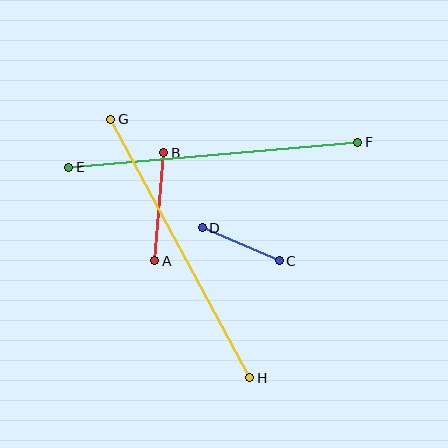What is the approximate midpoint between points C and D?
The midpoint is at approximately (241, 244) pixels.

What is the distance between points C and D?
The distance is approximately 83 pixels.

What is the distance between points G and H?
The distance is approximately 293 pixels.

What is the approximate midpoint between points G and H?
The midpoint is at approximately (180, 249) pixels.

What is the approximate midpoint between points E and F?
The midpoint is at approximately (213, 155) pixels.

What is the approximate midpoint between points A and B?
The midpoint is at approximately (159, 207) pixels.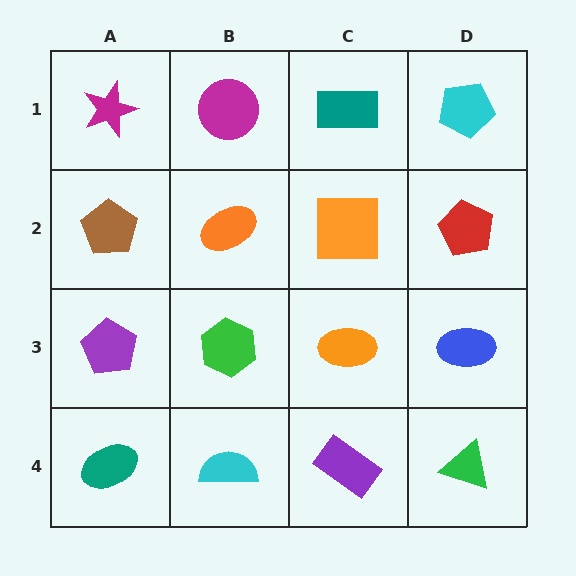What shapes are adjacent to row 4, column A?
A purple pentagon (row 3, column A), a cyan semicircle (row 4, column B).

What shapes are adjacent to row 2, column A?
A magenta star (row 1, column A), a purple pentagon (row 3, column A), an orange ellipse (row 2, column B).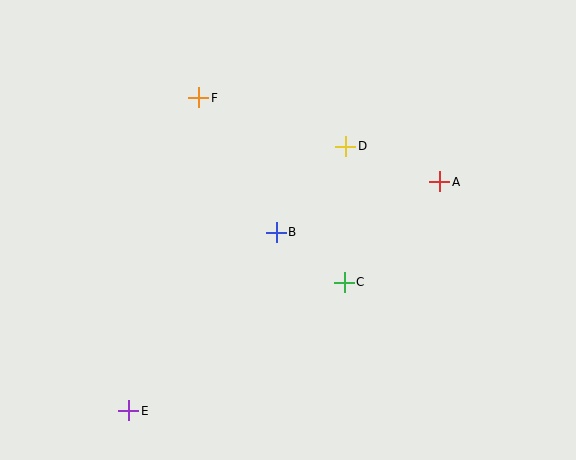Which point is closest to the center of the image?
Point B at (276, 232) is closest to the center.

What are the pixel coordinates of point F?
Point F is at (199, 98).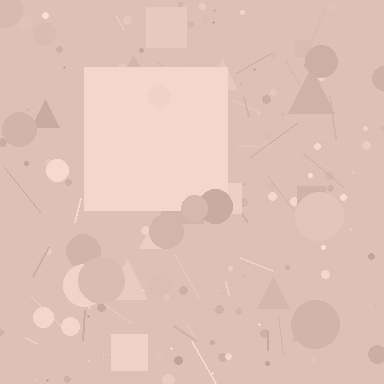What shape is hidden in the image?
A square is hidden in the image.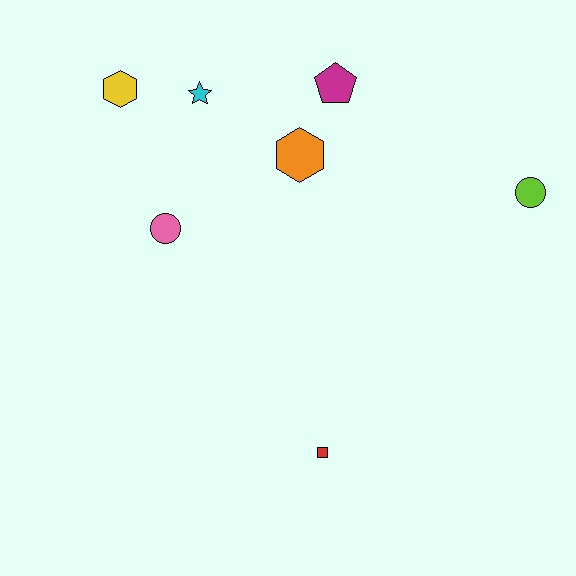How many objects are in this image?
There are 7 objects.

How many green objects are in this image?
There are no green objects.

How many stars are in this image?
There is 1 star.